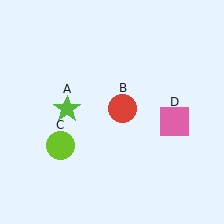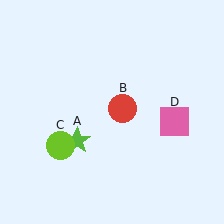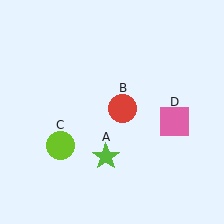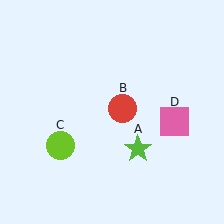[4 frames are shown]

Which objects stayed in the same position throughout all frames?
Red circle (object B) and lime circle (object C) and pink square (object D) remained stationary.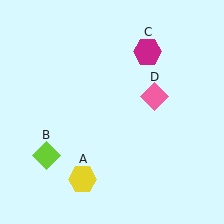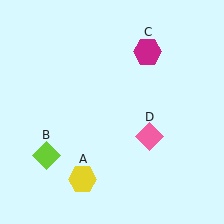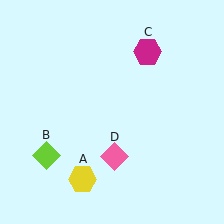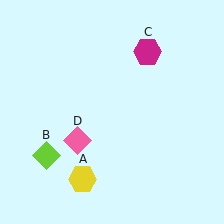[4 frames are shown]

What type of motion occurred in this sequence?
The pink diamond (object D) rotated clockwise around the center of the scene.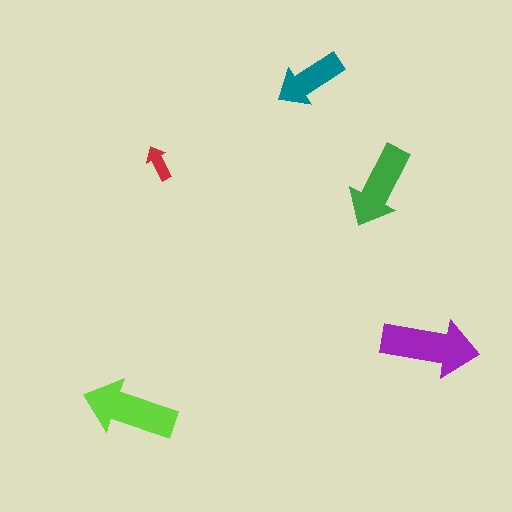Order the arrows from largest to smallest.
the purple one, the lime one, the green one, the teal one, the red one.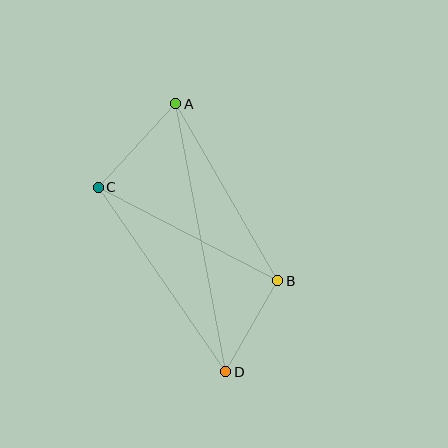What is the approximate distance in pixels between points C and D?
The distance between C and D is approximately 224 pixels.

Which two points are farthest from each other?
Points A and D are farthest from each other.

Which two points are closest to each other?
Points B and D are closest to each other.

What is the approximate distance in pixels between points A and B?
The distance between A and B is approximately 204 pixels.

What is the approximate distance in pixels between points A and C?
The distance between A and C is approximately 114 pixels.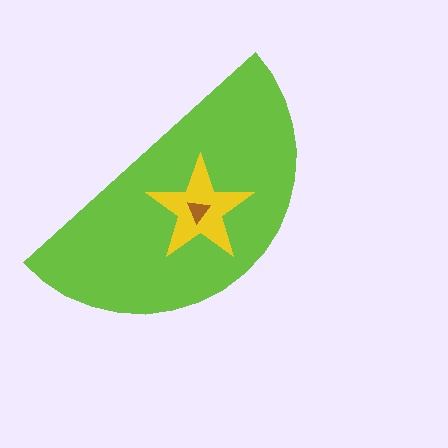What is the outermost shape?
The lime semicircle.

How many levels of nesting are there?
3.